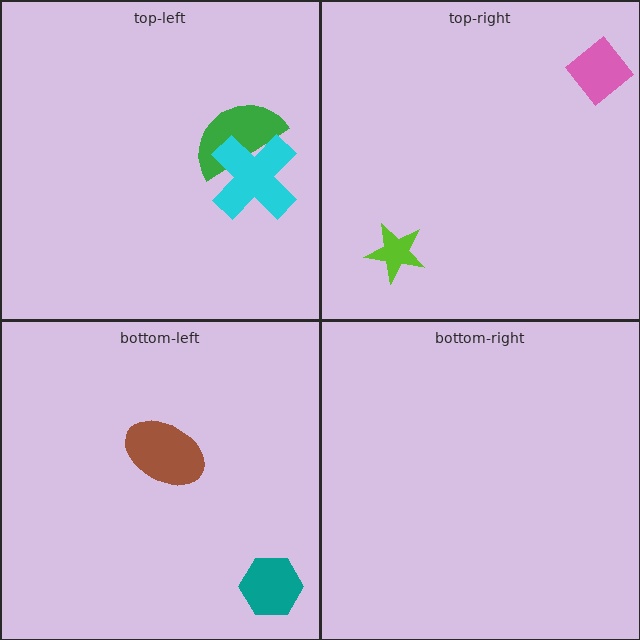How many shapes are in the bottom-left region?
2.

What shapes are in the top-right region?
The lime star, the pink diamond.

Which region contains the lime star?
The top-right region.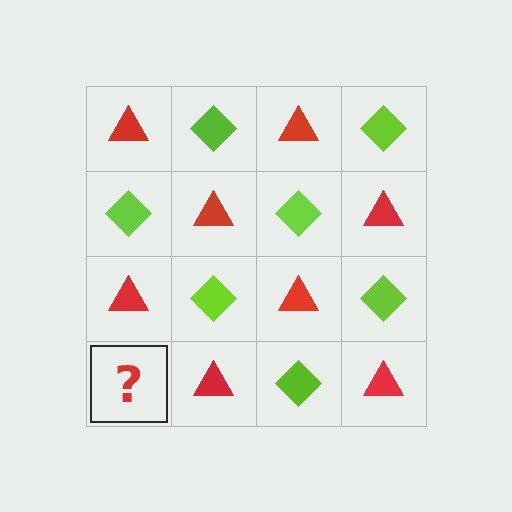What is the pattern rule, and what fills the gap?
The rule is that it alternates red triangle and lime diamond in a checkerboard pattern. The gap should be filled with a lime diamond.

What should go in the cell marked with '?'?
The missing cell should contain a lime diamond.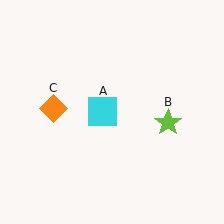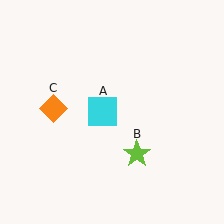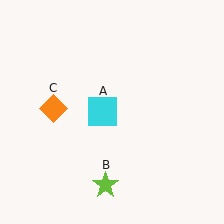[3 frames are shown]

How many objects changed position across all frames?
1 object changed position: lime star (object B).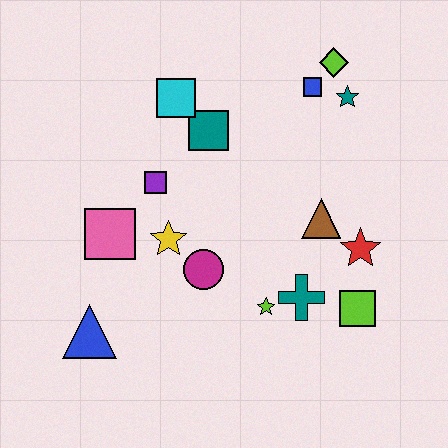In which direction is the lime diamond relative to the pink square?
The lime diamond is to the right of the pink square.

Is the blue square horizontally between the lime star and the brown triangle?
Yes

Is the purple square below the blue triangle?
No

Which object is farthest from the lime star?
The lime diamond is farthest from the lime star.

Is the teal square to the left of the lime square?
Yes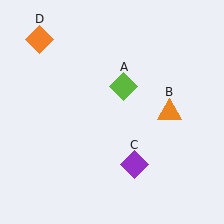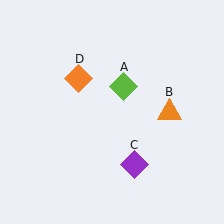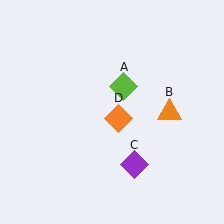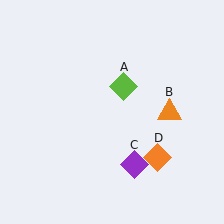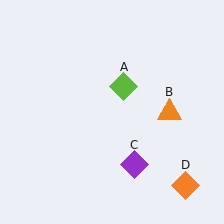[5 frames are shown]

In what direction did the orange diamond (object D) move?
The orange diamond (object D) moved down and to the right.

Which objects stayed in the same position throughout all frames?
Lime diamond (object A) and orange triangle (object B) and purple diamond (object C) remained stationary.